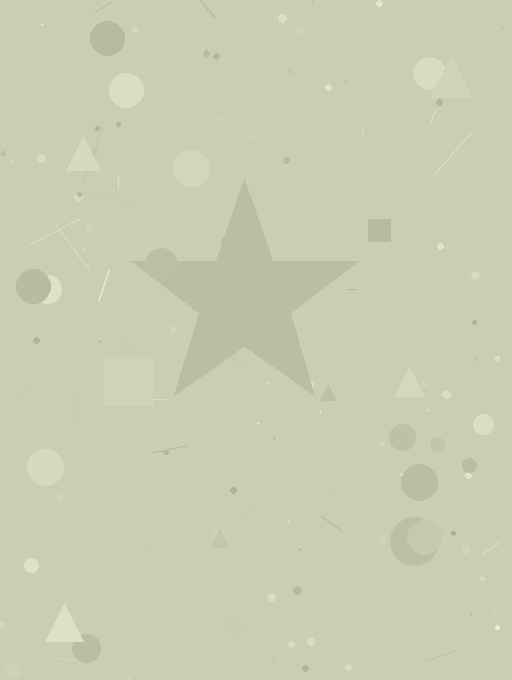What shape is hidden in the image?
A star is hidden in the image.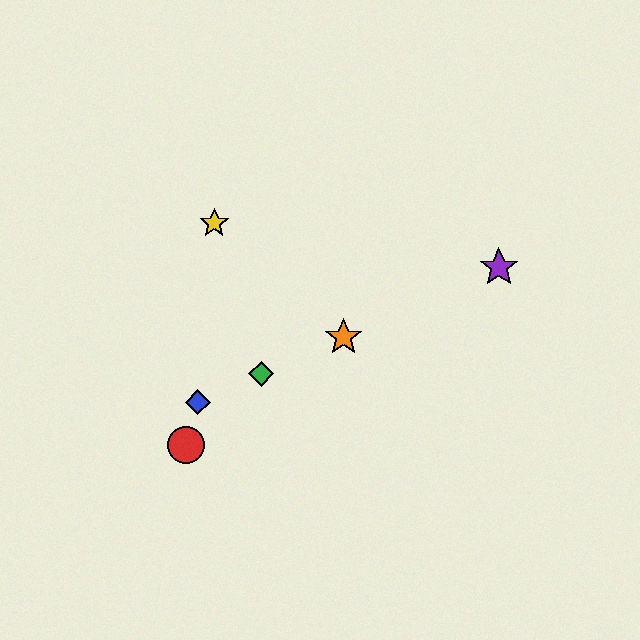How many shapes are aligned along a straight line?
4 shapes (the blue diamond, the green diamond, the purple star, the orange star) are aligned along a straight line.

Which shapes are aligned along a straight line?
The blue diamond, the green diamond, the purple star, the orange star are aligned along a straight line.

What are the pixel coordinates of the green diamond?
The green diamond is at (261, 374).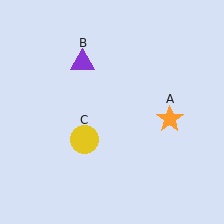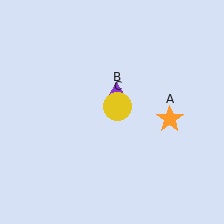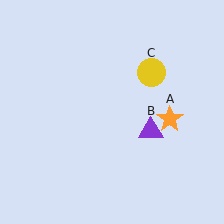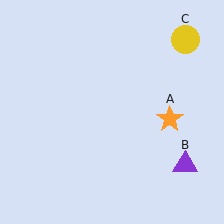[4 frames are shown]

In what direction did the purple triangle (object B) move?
The purple triangle (object B) moved down and to the right.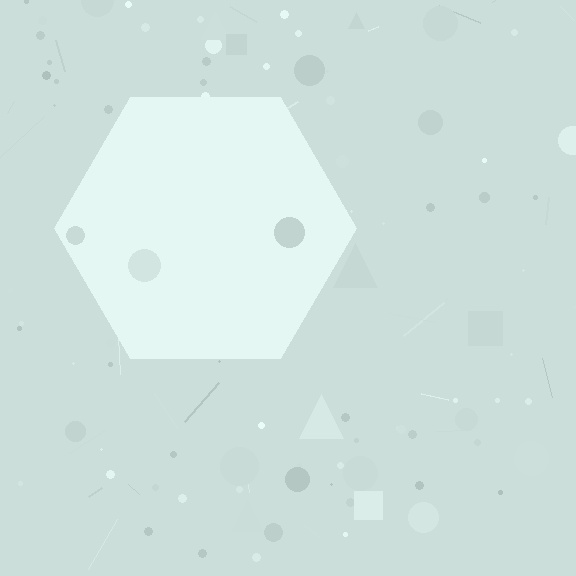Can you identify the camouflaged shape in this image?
The camouflaged shape is a hexagon.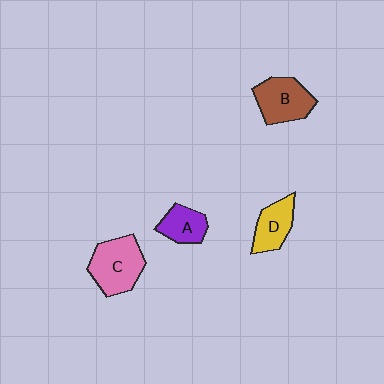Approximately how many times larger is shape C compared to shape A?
Approximately 1.7 times.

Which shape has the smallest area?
Shape A (purple).